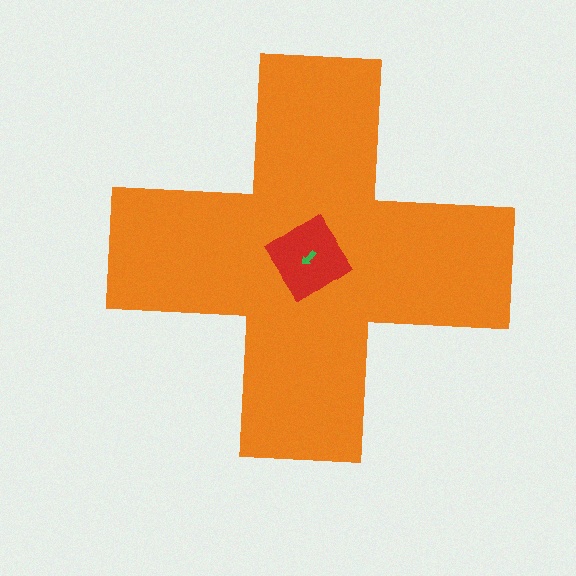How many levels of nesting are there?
3.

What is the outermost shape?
The orange cross.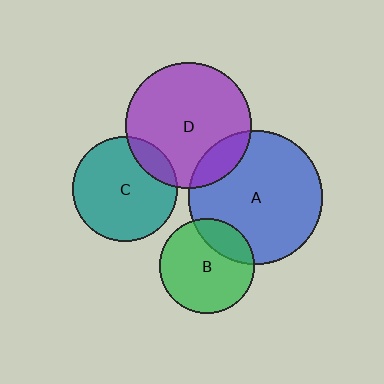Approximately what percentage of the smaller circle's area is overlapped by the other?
Approximately 15%.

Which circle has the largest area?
Circle A (blue).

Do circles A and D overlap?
Yes.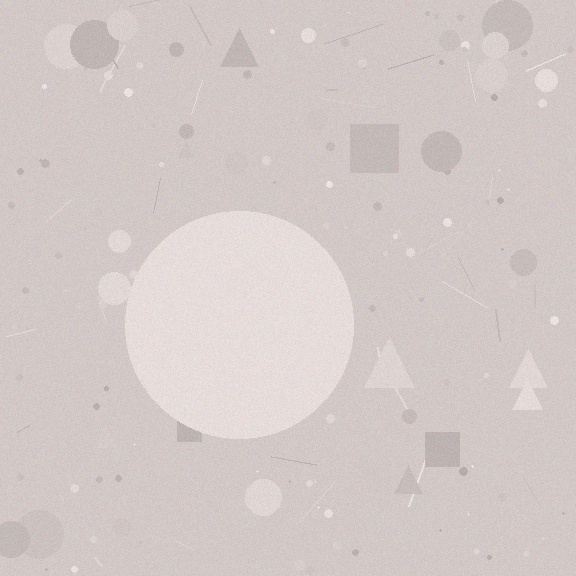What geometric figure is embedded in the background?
A circle is embedded in the background.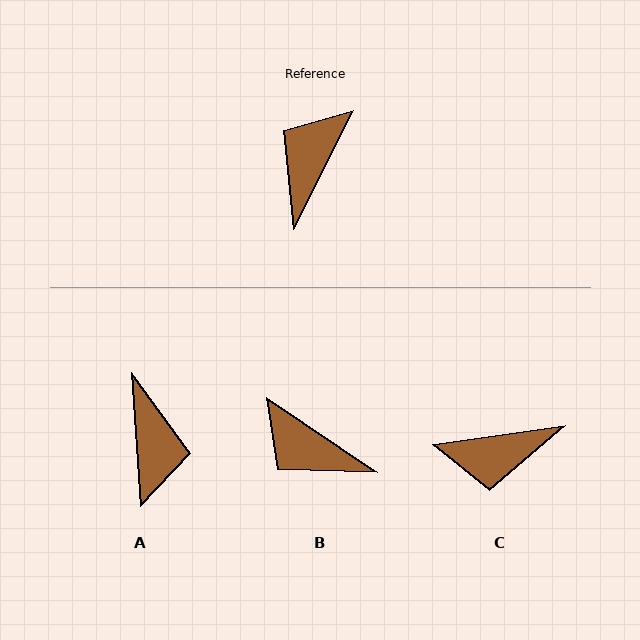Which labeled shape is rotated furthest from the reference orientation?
A, about 149 degrees away.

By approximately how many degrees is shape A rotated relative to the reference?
Approximately 149 degrees clockwise.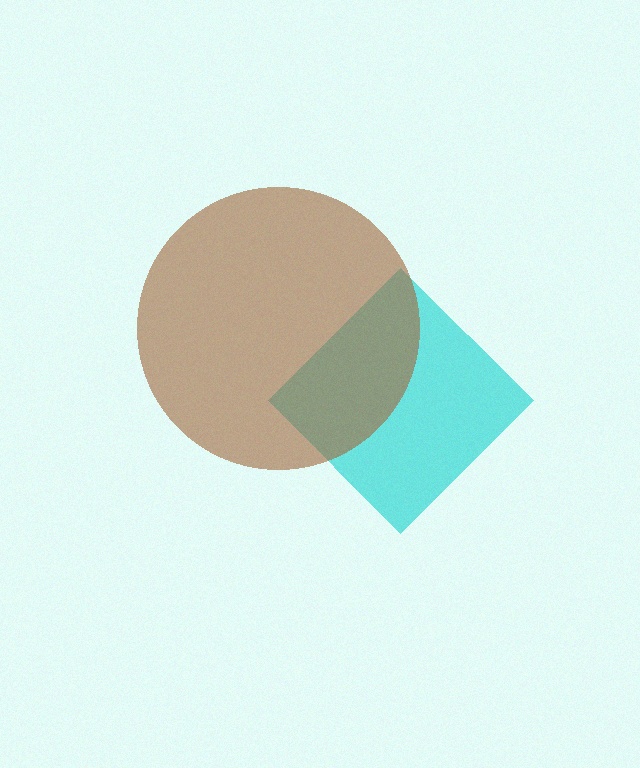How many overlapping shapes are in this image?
There are 2 overlapping shapes in the image.